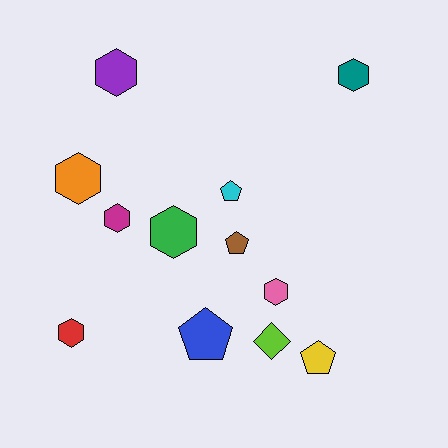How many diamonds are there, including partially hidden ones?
There is 1 diamond.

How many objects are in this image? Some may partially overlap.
There are 12 objects.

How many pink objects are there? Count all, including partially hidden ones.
There is 1 pink object.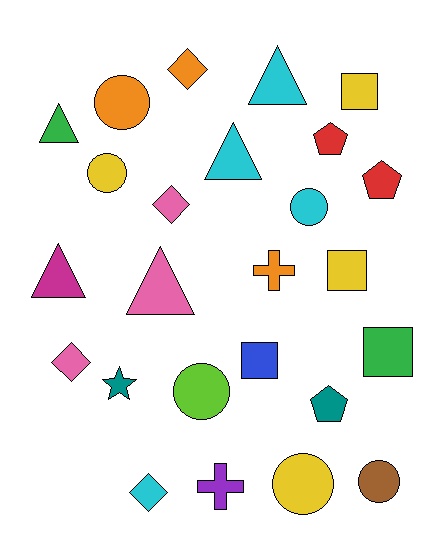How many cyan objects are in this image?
There are 4 cyan objects.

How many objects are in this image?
There are 25 objects.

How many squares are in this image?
There are 4 squares.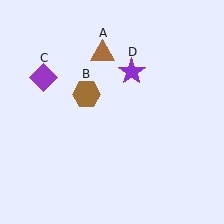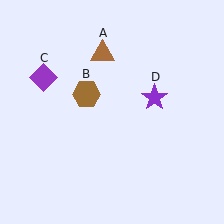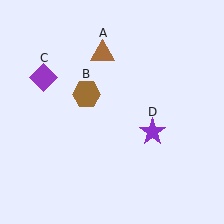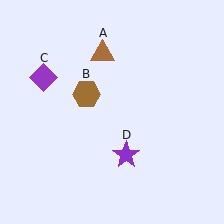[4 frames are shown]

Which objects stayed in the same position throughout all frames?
Brown triangle (object A) and brown hexagon (object B) and purple diamond (object C) remained stationary.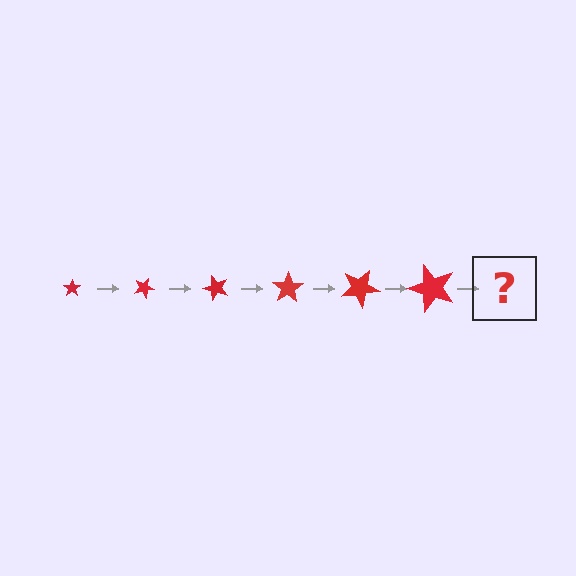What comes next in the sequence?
The next element should be a star, larger than the previous one and rotated 150 degrees from the start.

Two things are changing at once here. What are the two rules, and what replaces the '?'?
The two rules are that the star grows larger each step and it rotates 25 degrees each step. The '?' should be a star, larger than the previous one and rotated 150 degrees from the start.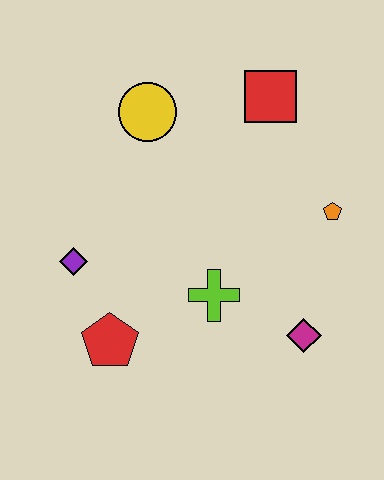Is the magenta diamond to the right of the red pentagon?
Yes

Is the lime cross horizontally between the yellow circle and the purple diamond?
No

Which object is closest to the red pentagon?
The purple diamond is closest to the red pentagon.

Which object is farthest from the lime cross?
The red square is farthest from the lime cross.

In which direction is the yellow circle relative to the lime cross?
The yellow circle is above the lime cross.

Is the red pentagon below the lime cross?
Yes